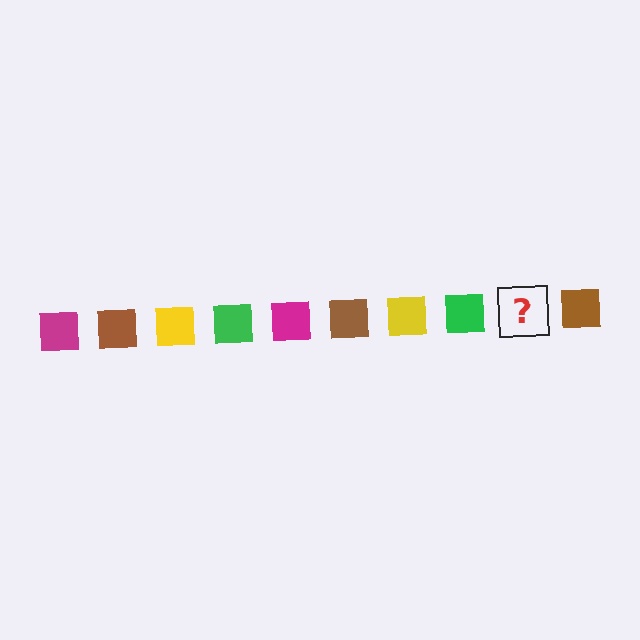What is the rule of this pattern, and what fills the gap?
The rule is that the pattern cycles through magenta, brown, yellow, green squares. The gap should be filled with a magenta square.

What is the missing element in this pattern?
The missing element is a magenta square.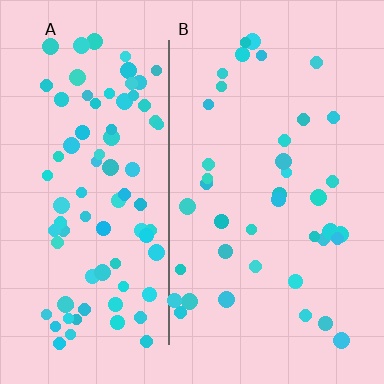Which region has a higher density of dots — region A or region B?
A (the left).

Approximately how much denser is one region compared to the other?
Approximately 2.2× — region A over region B.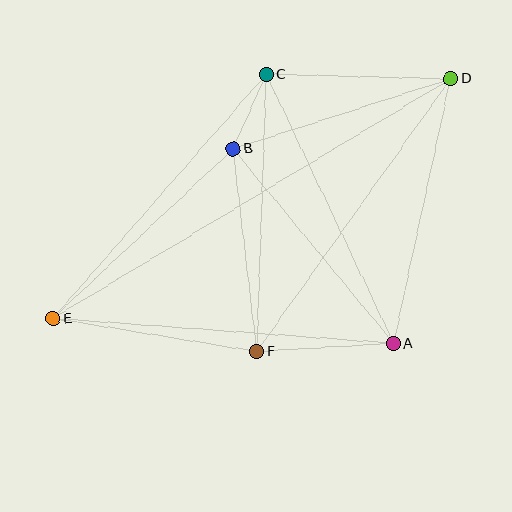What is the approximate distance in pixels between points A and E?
The distance between A and E is approximately 341 pixels.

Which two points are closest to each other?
Points B and C are closest to each other.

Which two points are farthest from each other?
Points D and E are farthest from each other.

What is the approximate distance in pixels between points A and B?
The distance between A and B is approximately 252 pixels.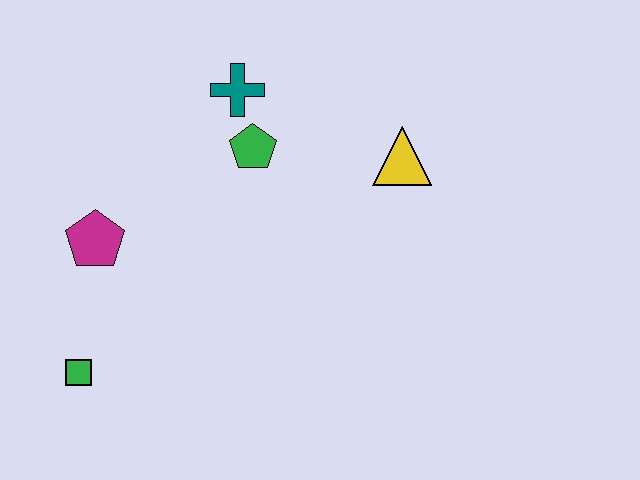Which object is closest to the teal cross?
The green pentagon is closest to the teal cross.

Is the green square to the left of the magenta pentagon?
Yes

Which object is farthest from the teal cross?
The green square is farthest from the teal cross.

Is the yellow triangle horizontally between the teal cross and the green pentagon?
No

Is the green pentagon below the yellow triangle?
No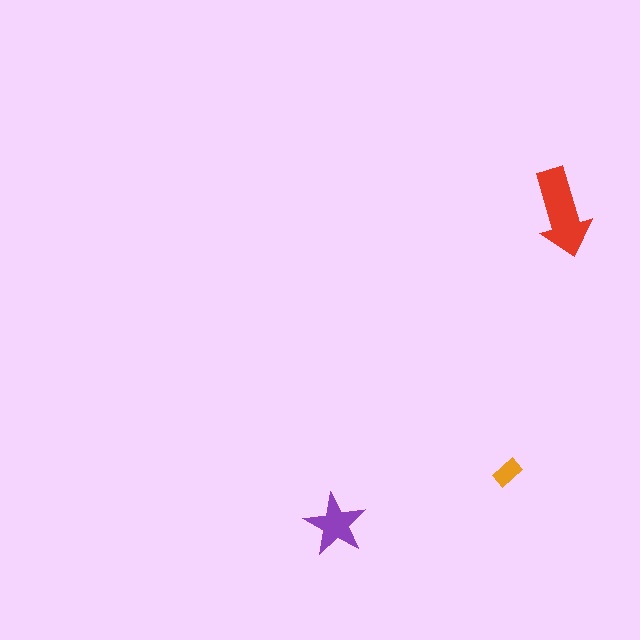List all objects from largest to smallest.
The red arrow, the purple star, the orange rectangle.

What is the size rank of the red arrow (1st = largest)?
1st.